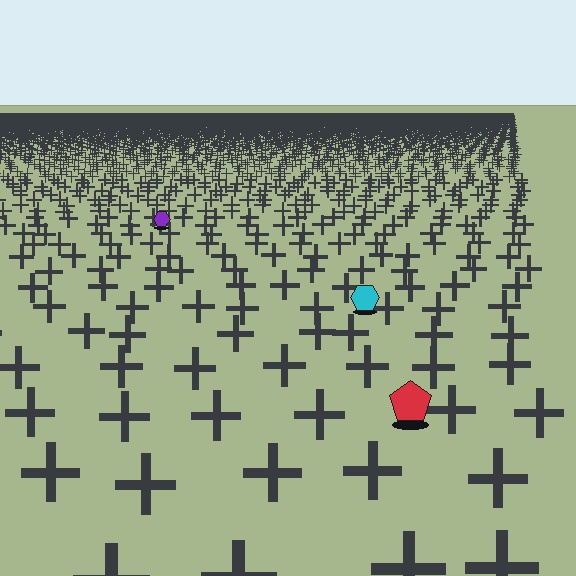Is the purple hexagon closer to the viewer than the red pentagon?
No. The red pentagon is closer — you can tell from the texture gradient: the ground texture is coarser near it.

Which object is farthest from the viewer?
The purple hexagon is farthest from the viewer. It appears smaller and the ground texture around it is denser.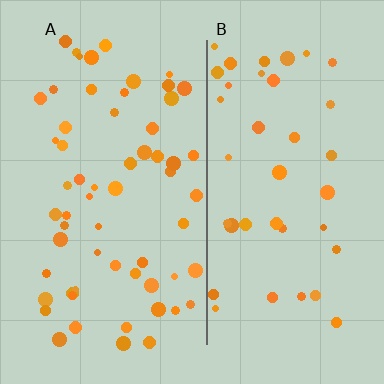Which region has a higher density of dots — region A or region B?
A (the left).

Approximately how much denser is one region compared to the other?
Approximately 1.5× — region A over region B.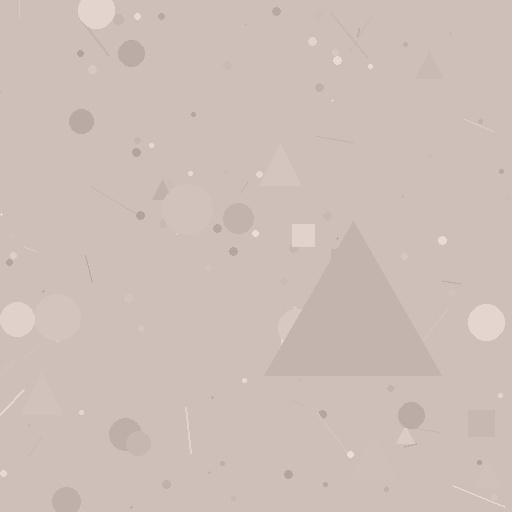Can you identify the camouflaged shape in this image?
The camouflaged shape is a triangle.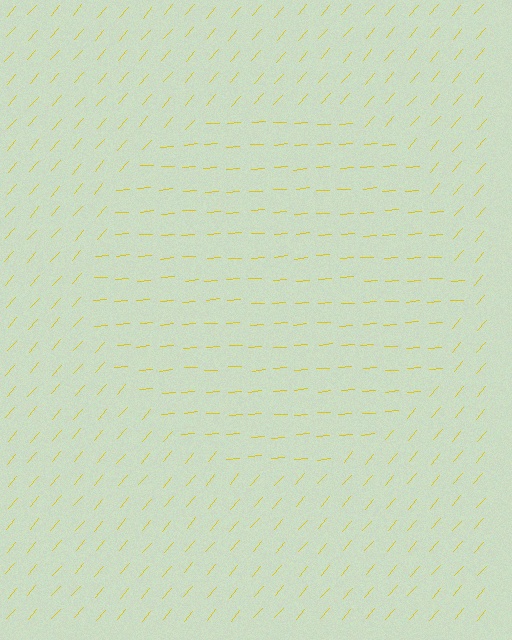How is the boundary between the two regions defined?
The boundary is defined purely by a change in line orientation (approximately 45 degrees difference). All lines are the same color and thickness.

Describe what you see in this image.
The image is filled with small yellow line segments. A circle region in the image has lines oriented differently from the surrounding lines, creating a visible texture boundary.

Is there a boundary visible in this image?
Yes, there is a texture boundary formed by a change in line orientation.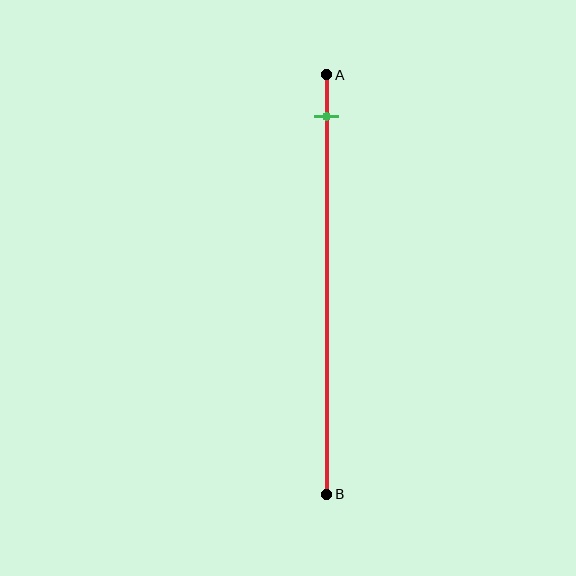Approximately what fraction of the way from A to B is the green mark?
The green mark is approximately 10% of the way from A to B.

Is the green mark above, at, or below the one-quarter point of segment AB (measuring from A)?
The green mark is above the one-quarter point of segment AB.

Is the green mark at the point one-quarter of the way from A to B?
No, the mark is at about 10% from A, not at the 25% one-quarter point.